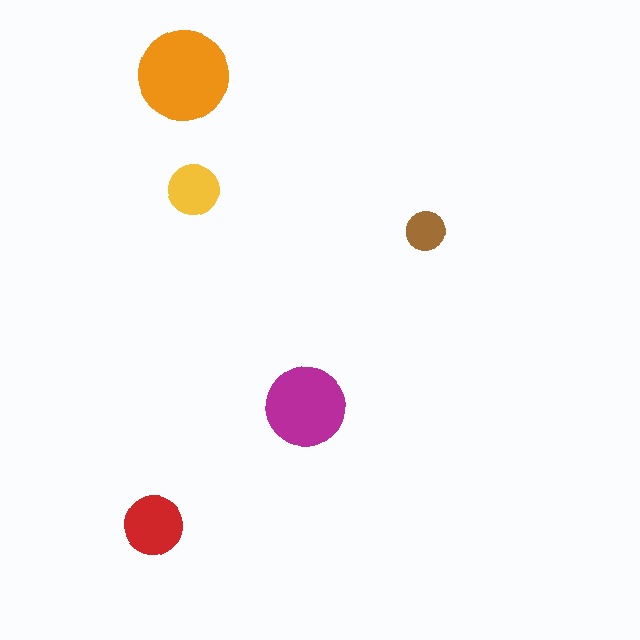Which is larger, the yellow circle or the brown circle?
The yellow one.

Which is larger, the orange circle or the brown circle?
The orange one.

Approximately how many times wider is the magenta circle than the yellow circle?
About 1.5 times wider.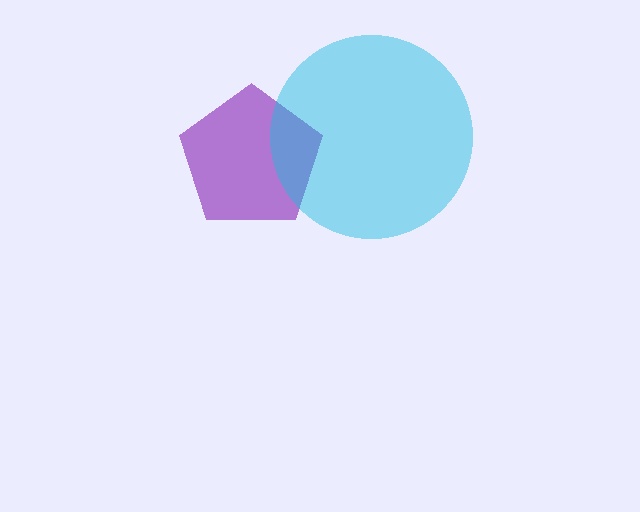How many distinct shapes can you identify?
There are 2 distinct shapes: a purple pentagon, a cyan circle.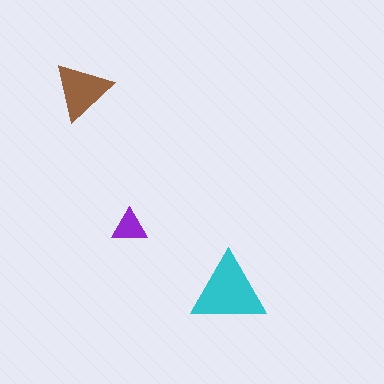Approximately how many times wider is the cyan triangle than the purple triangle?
About 2 times wider.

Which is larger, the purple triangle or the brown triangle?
The brown one.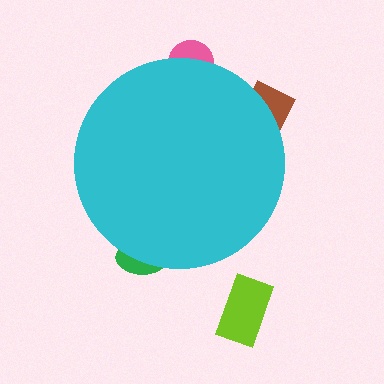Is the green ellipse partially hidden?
Yes, the green ellipse is partially hidden behind the cyan circle.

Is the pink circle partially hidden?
Yes, the pink circle is partially hidden behind the cyan circle.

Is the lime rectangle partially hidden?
No, the lime rectangle is fully visible.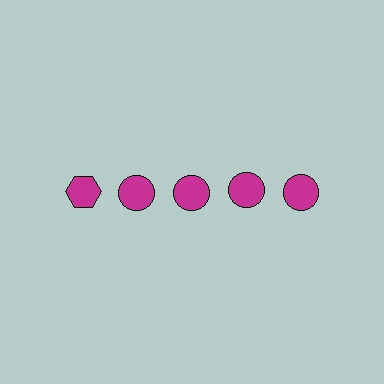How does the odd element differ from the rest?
It has a different shape: hexagon instead of circle.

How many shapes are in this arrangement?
There are 5 shapes arranged in a grid pattern.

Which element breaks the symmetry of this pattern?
The magenta hexagon in the top row, leftmost column breaks the symmetry. All other shapes are magenta circles.